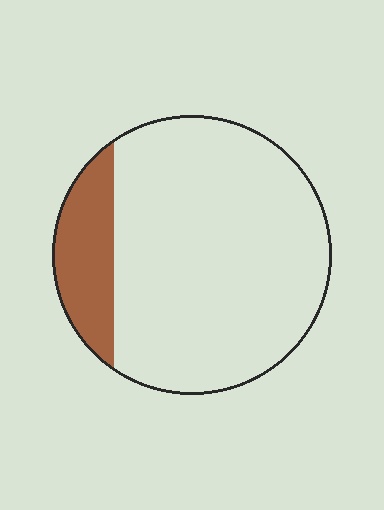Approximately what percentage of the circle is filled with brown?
Approximately 15%.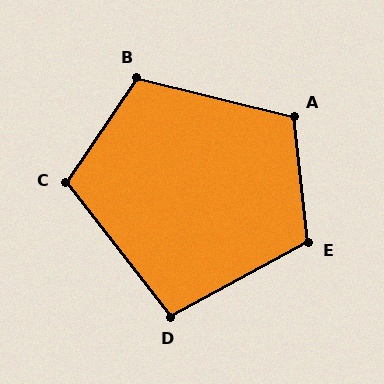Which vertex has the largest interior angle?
E, at approximately 112 degrees.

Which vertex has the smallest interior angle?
D, at approximately 100 degrees.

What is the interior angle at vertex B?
Approximately 110 degrees (obtuse).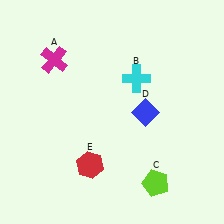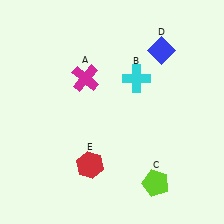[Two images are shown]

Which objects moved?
The objects that moved are: the magenta cross (A), the blue diamond (D).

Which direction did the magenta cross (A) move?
The magenta cross (A) moved right.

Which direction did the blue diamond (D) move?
The blue diamond (D) moved up.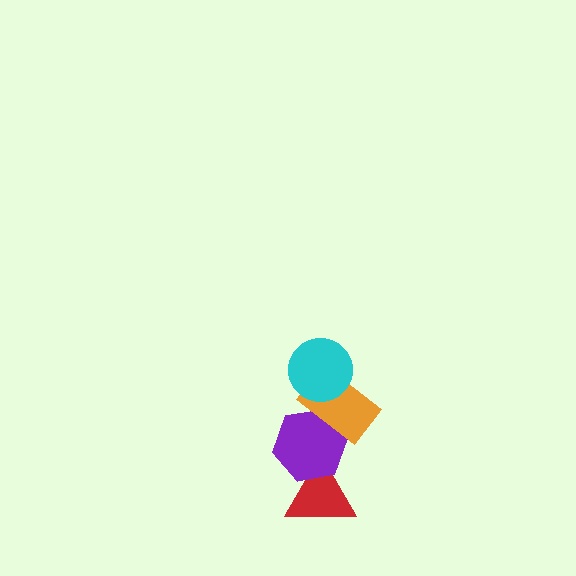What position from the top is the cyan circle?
The cyan circle is 1st from the top.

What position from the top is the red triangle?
The red triangle is 4th from the top.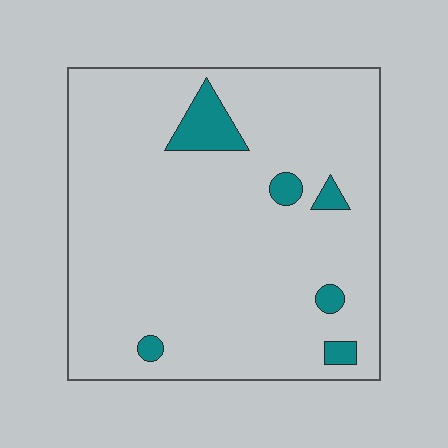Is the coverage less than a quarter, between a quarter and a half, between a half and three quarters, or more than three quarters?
Less than a quarter.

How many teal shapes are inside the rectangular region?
6.